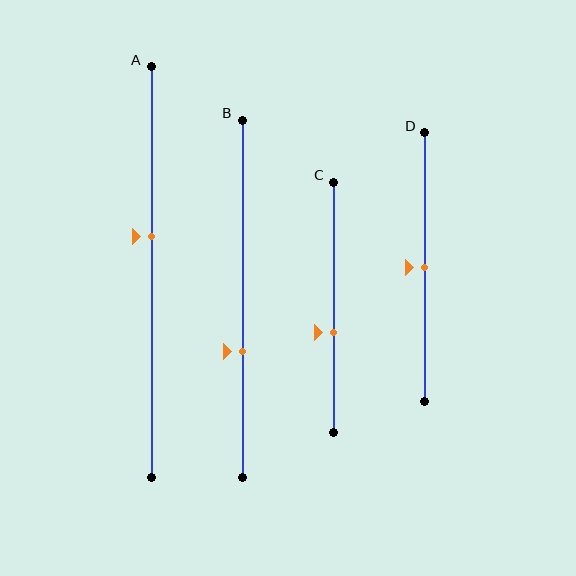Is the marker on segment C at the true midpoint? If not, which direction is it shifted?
No, the marker on segment C is shifted downward by about 10% of the segment length.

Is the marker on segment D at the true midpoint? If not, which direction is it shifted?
Yes, the marker on segment D is at the true midpoint.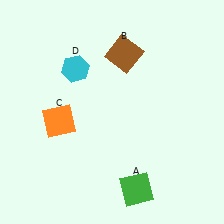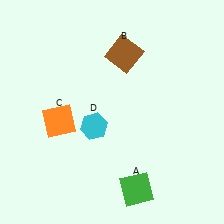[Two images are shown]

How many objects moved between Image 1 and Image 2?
1 object moved between the two images.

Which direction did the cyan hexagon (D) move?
The cyan hexagon (D) moved down.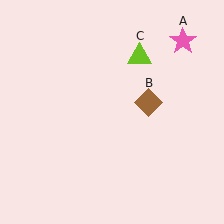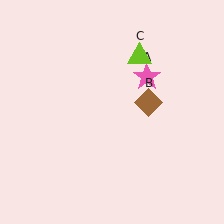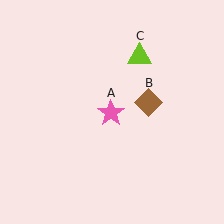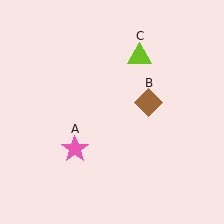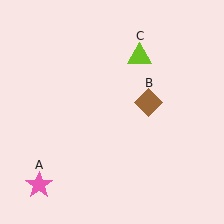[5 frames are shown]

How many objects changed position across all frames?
1 object changed position: pink star (object A).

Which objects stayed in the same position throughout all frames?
Brown diamond (object B) and lime triangle (object C) remained stationary.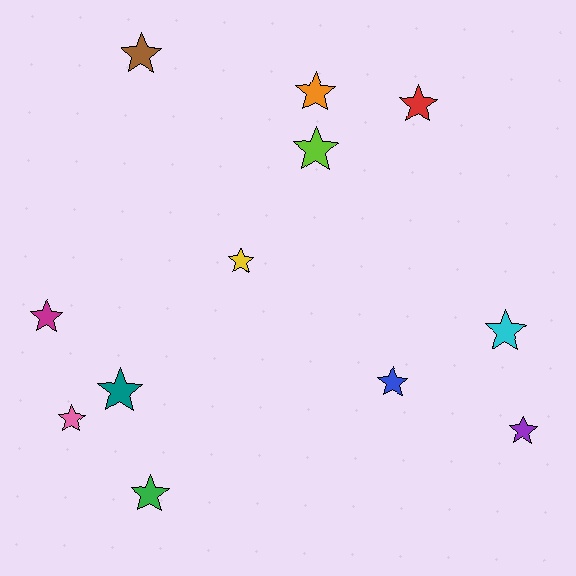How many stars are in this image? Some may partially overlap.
There are 12 stars.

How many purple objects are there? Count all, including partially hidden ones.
There is 1 purple object.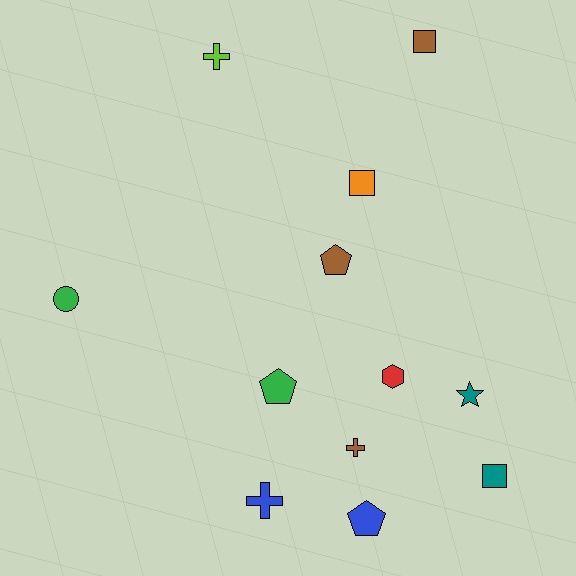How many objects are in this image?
There are 12 objects.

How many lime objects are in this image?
There is 1 lime object.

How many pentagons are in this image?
There are 3 pentagons.